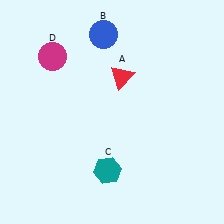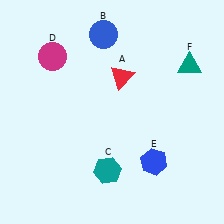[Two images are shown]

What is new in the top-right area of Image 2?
A teal triangle (F) was added in the top-right area of Image 2.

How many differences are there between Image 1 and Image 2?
There are 2 differences between the two images.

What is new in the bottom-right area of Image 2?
A blue hexagon (E) was added in the bottom-right area of Image 2.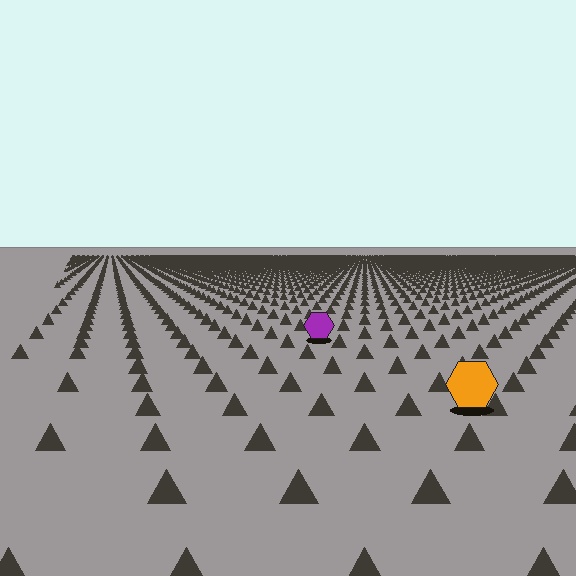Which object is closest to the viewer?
The orange hexagon is closest. The texture marks near it are larger and more spread out.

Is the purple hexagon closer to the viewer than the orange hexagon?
No. The orange hexagon is closer — you can tell from the texture gradient: the ground texture is coarser near it.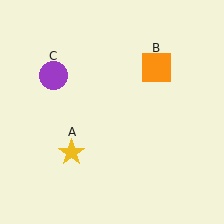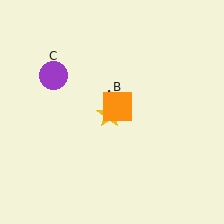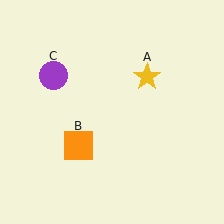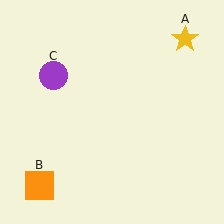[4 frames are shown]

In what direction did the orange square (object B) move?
The orange square (object B) moved down and to the left.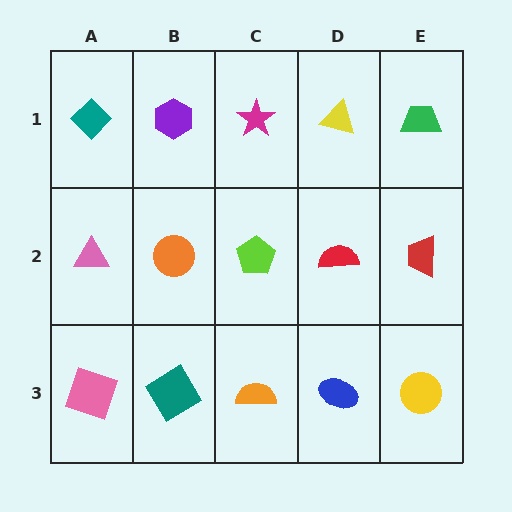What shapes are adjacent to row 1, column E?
A red trapezoid (row 2, column E), a yellow triangle (row 1, column D).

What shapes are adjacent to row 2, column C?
A magenta star (row 1, column C), an orange semicircle (row 3, column C), an orange circle (row 2, column B), a red semicircle (row 2, column D).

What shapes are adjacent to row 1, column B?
An orange circle (row 2, column B), a teal diamond (row 1, column A), a magenta star (row 1, column C).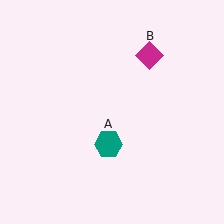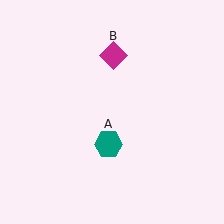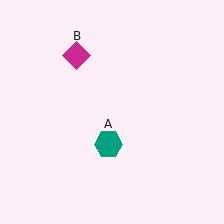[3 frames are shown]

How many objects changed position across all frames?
1 object changed position: magenta diamond (object B).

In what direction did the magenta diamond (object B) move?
The magenta diamond (object B) moved left.